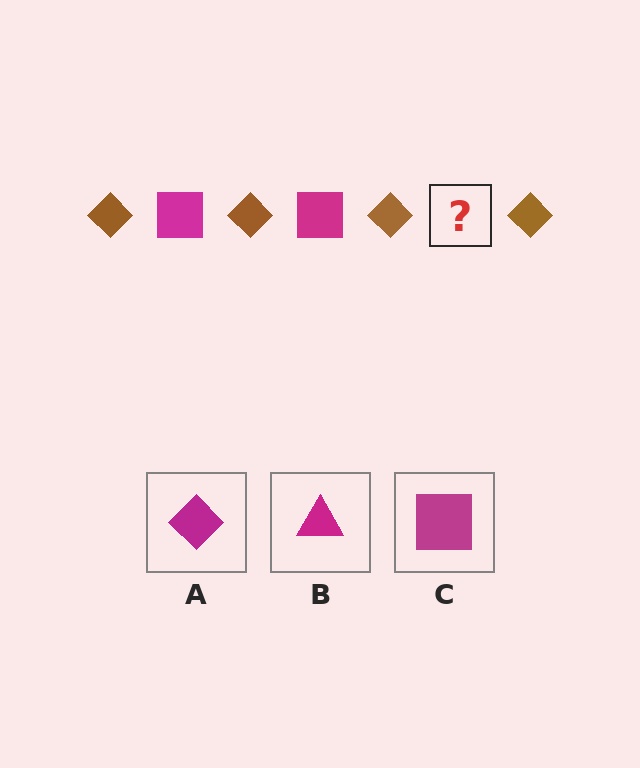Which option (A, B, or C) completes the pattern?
C.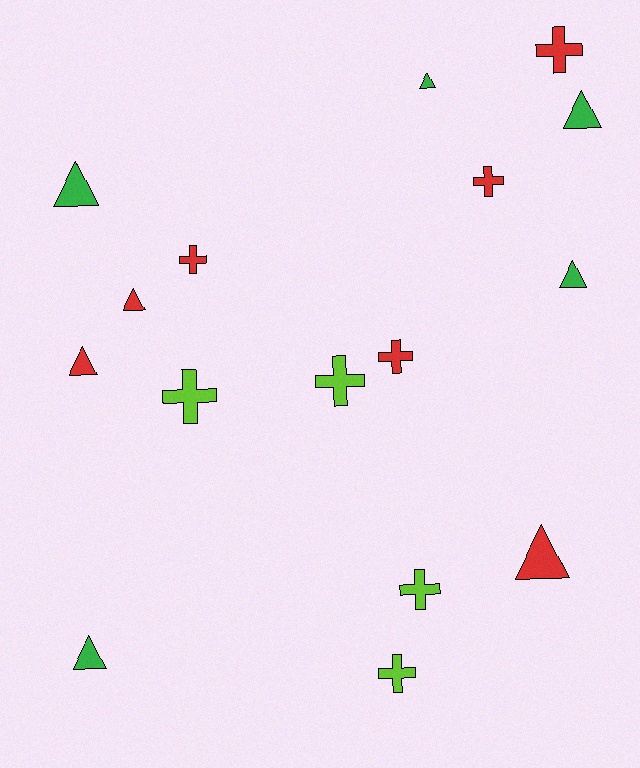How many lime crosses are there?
There are 4 lime crosses.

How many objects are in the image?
There are 16 objects.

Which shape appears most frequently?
Cross, with 8 objects.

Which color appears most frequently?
Red, with 7 objects.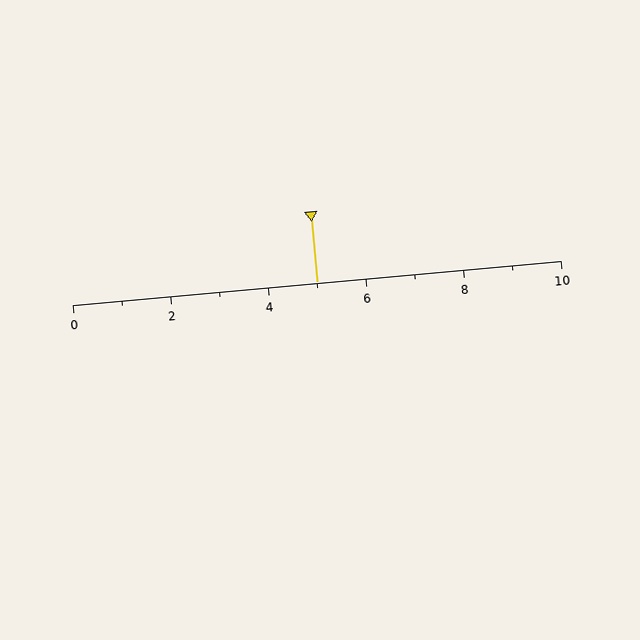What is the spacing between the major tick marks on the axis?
The major ticks are spaced 2 apart.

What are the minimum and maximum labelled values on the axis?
The axis runs from 0 to 10.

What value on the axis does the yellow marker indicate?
The marker indicates approximately 5.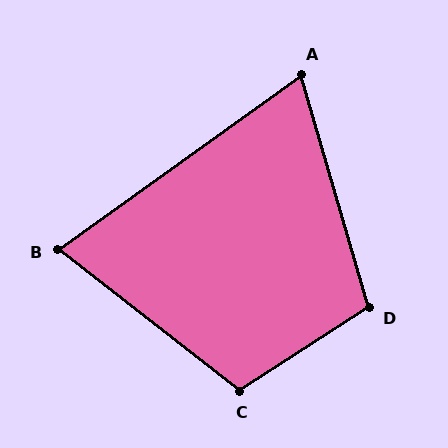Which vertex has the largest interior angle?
C, at approximately 109 degrees.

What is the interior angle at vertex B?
Approximately 74 degrees (acute).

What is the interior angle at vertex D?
Approximately 106 degrees (obtuse).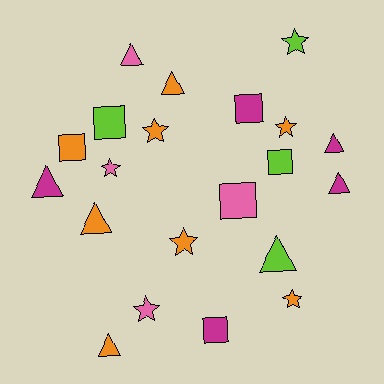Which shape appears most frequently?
Triangle, with 8 objects.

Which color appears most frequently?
Orange, with 8 objects.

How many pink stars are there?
There are 2 pink stars.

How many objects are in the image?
There are 21 objects.